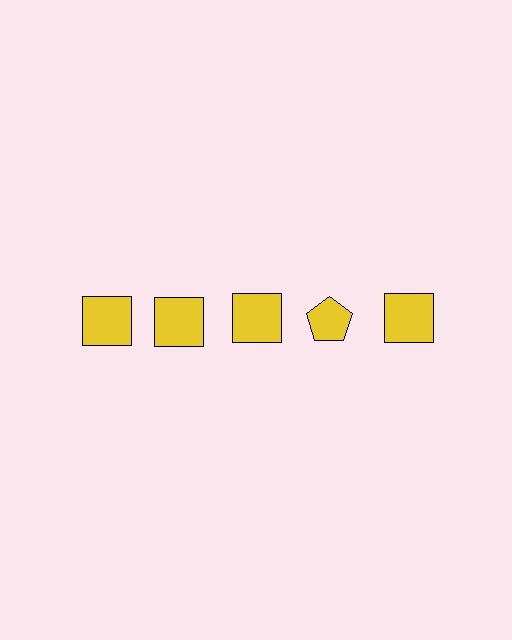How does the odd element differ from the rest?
It has a different shape: pentagon instead of square.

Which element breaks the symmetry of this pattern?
The yellow pentagon in the top row, second from right column breaks the symmetry. All other shapes are yellow squares.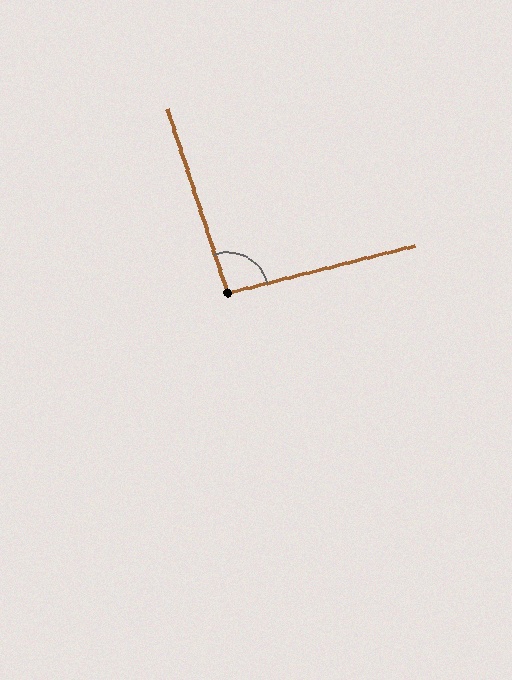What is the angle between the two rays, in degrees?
Approximately 94 degrees.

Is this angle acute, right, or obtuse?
It is approximately a right angle.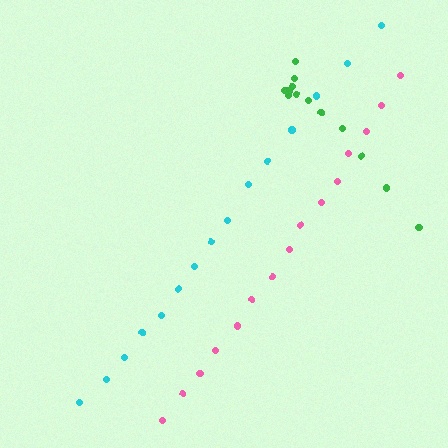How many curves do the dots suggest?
There are 3 distinct paths.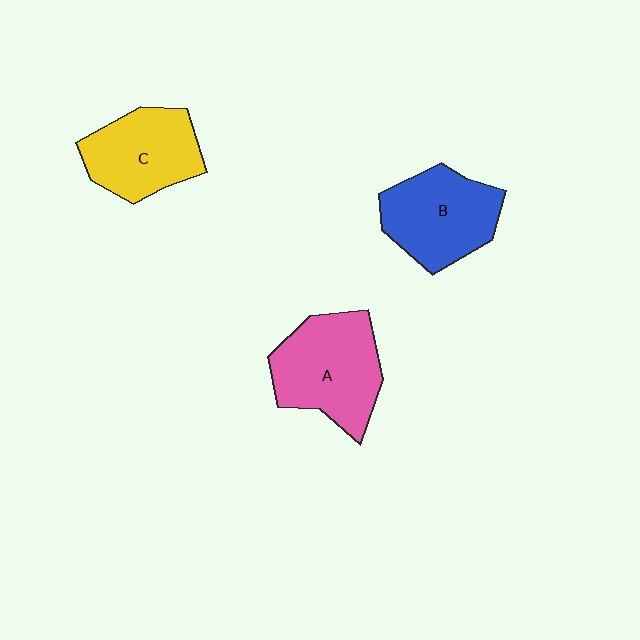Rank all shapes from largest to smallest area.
From largest to smallest: A (pink), B (blue), C (yellow).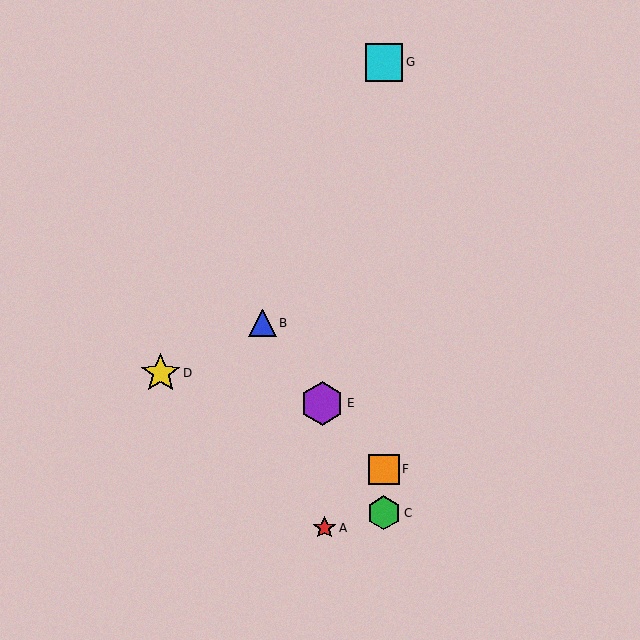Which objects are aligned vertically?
Objects C, F, G are aligned vertically.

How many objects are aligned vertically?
3 objects (C, F, G) are aligned vertically.